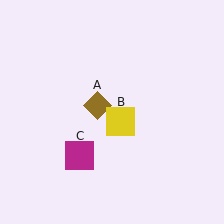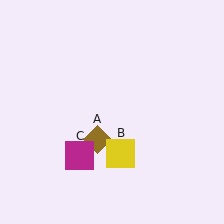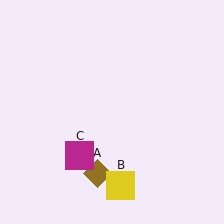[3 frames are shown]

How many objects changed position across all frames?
2 objects changed position: brown diamond (object A), yellow square (object B).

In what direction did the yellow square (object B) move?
The yellow square (object B) moved down.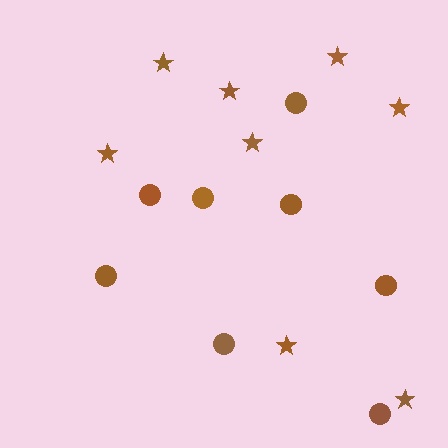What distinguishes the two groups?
There are 2 groups: one group of stars (8) and one group of circles (8).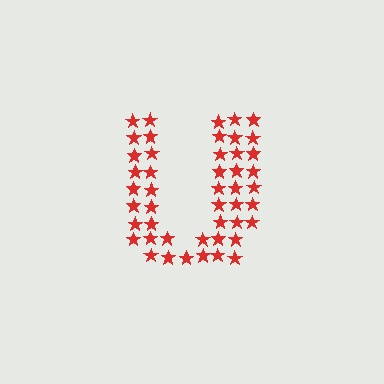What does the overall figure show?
The overall figure shows the letter U.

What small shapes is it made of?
It is made of small stars.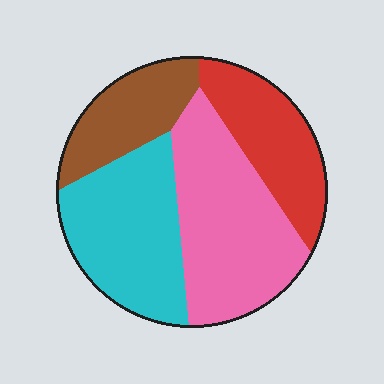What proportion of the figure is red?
Red covers about 20% of the figure.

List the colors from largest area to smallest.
From largest to smallest: pink, cyan, red, brown.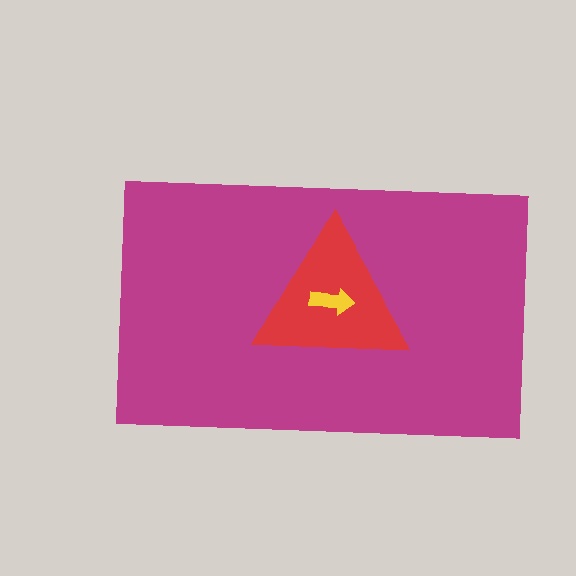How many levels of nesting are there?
3.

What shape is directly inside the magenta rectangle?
The red triangle.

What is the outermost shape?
The magenta rectangle.